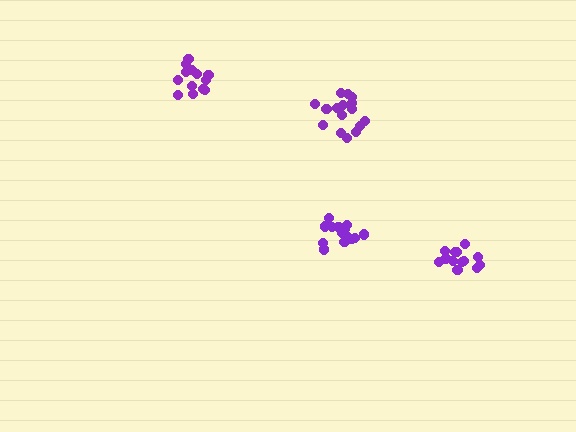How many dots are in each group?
Group 1: 13 dots, Group 2: 13 dots, Group 3: 16 dots, Group 4: 16 dots (58 total).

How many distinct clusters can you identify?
There are 4 distinct clusters.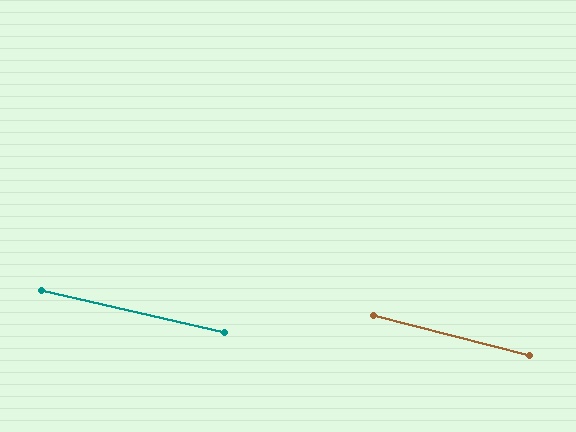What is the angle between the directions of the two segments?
Approximately 2 degrees.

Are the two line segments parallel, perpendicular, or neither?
Parallel — their directions differ by only 1.6°.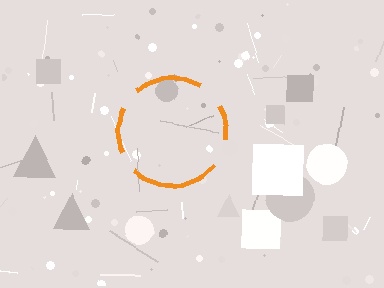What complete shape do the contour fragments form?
The contour fragments form a circle.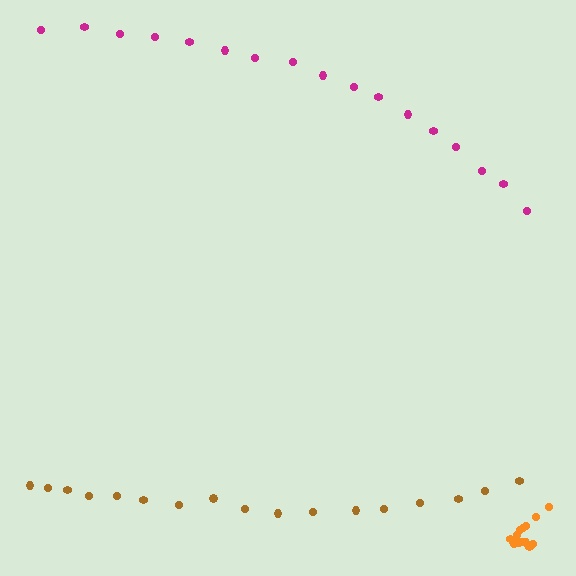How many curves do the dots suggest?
There are 3 distinct paths.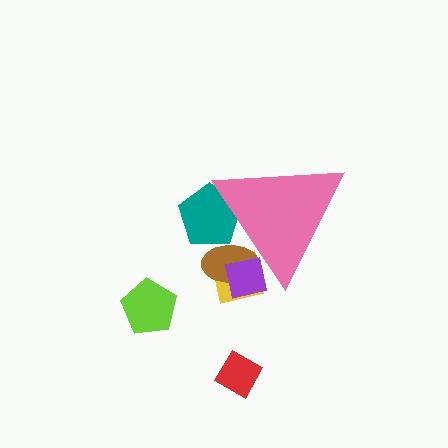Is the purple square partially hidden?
Yes, the purple square is partially hidden behind the pink triangle.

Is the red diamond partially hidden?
No, the red diamond is fully visible.